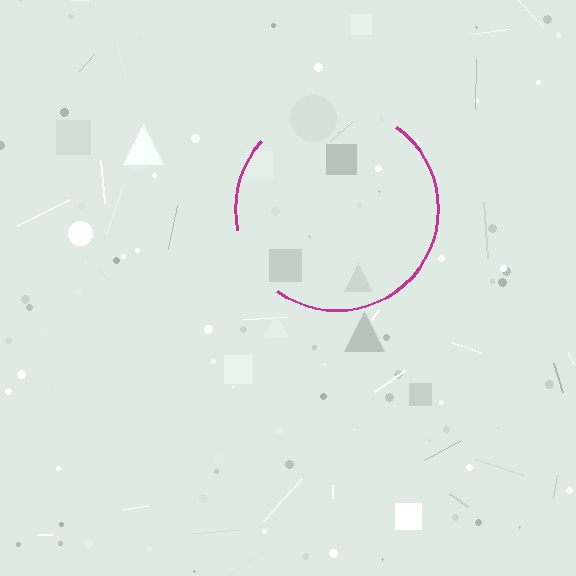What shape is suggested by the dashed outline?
The dashed outline suggests a circle.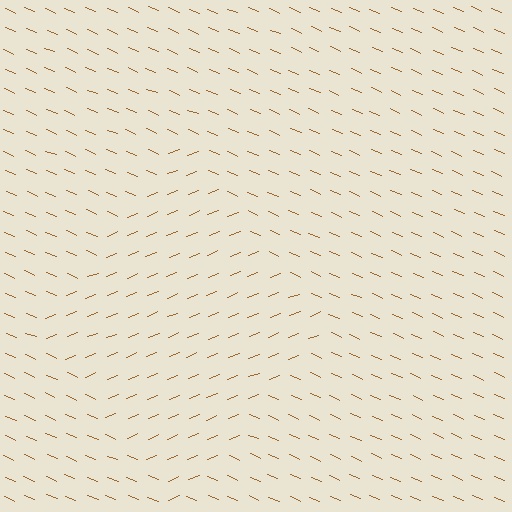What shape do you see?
I see a diamond.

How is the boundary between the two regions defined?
The boundary is defined purely by a change in line orientation (approximately 45 degrees difference). All lines are the same color and thickness.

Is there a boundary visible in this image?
Yes, there is a texture boundary formed by a change in line orientation.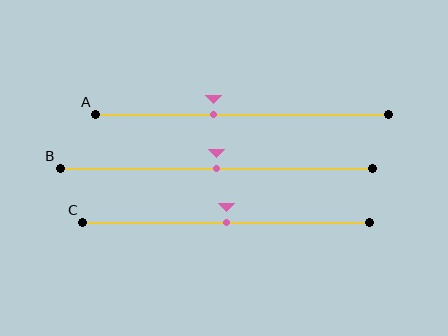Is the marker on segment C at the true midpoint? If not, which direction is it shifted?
Yes, the marker on segment C is at the true midpoint.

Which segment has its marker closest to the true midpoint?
Segment B has its marker closest to the true midpoint.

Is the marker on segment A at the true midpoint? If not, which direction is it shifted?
No, the marker on segment A is shifted to the left by about 10% of the segment length.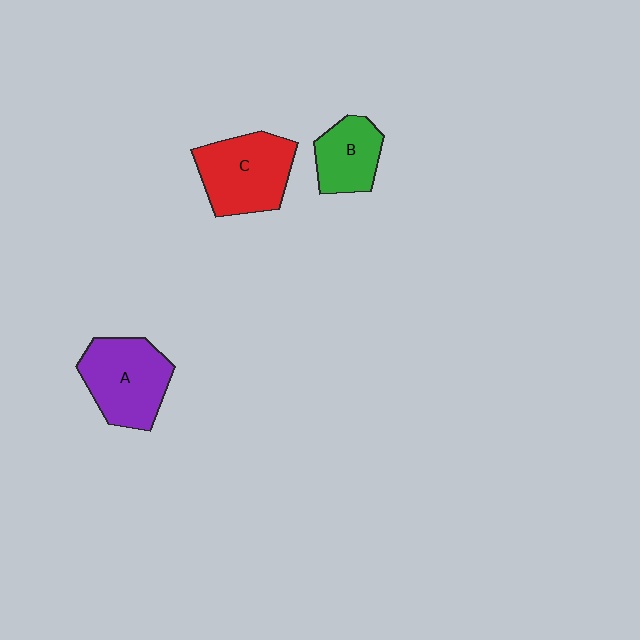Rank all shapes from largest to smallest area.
From largest to smallest: C (red), A (purple), B (green).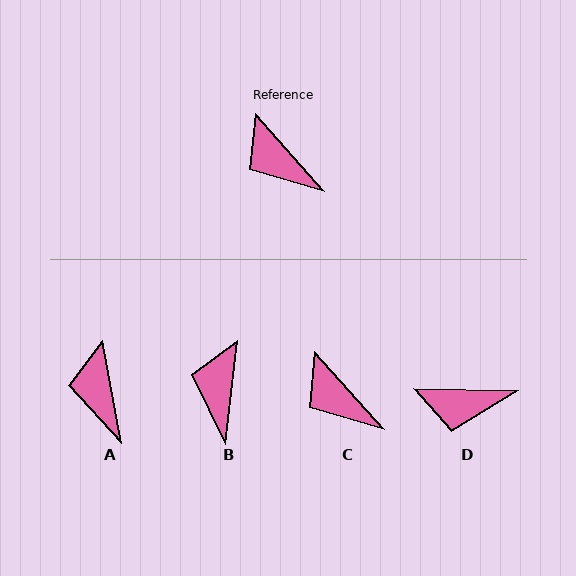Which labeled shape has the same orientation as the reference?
C.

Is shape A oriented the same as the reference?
No, it is off by about 31 degrees.